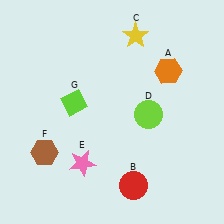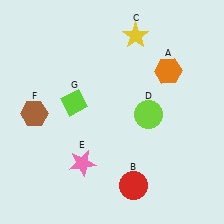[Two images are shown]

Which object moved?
The brown hexagon (F) moved up.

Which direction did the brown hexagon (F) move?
The brown hexagon (F) moved up.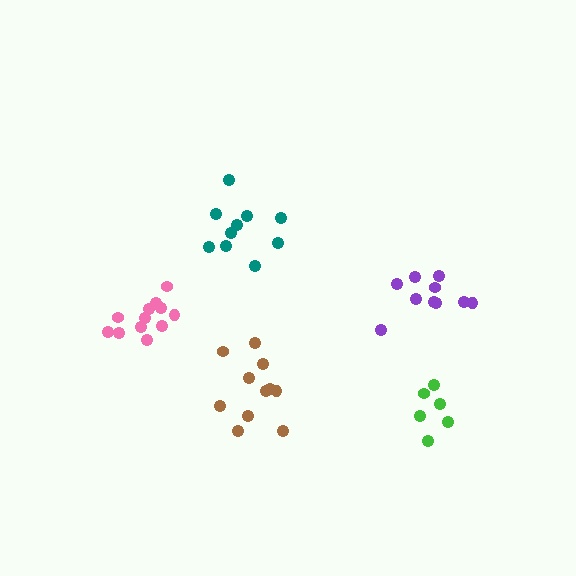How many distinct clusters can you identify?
There are 5 distinct clusters.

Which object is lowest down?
The green cluster is bottommost.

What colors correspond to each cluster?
The clusters are colored: purple, pink, brown, teal, green.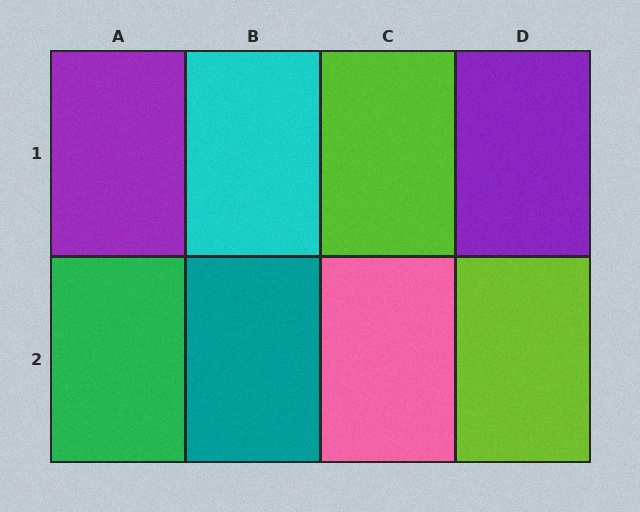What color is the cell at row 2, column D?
Lime.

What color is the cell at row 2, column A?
Green.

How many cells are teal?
1 cell is teal.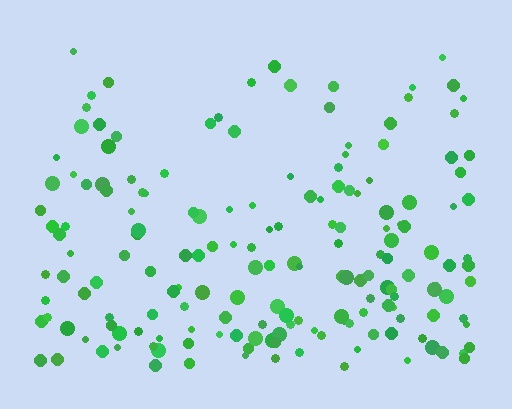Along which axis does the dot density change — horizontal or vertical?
Vertical.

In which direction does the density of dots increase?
From top to bottom, with the bottom side densest.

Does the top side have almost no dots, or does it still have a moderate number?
Still a moderate number, just noticeably fewer than the bottom.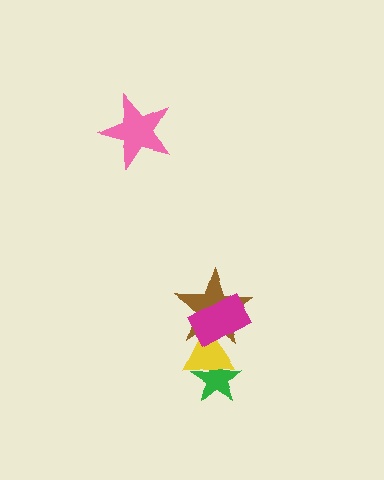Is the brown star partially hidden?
Yes, it is partially covered by another shape.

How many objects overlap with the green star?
1 object overlaps with the green star.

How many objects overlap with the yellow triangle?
3 objects overlap with the yellow triangle.